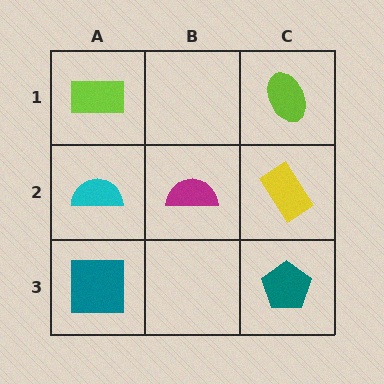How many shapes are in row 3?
2 shapes.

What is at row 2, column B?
A magenta semicircle.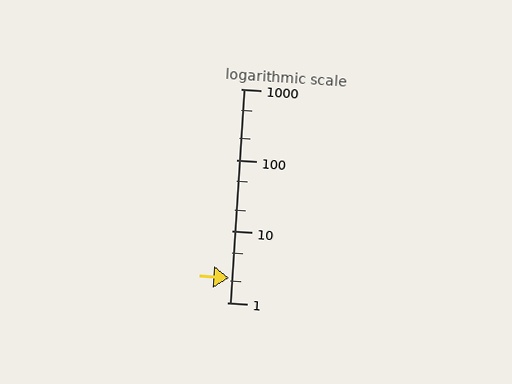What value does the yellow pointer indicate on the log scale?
The pointer indicates approximately 2.2.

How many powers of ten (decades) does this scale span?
The scale spans 3 decades, from 1 to 1000.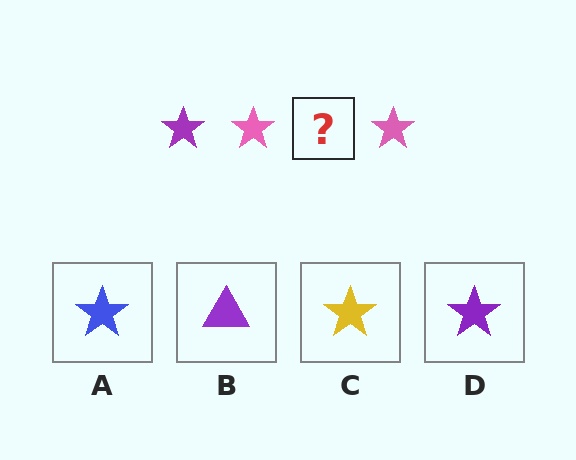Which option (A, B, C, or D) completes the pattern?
D.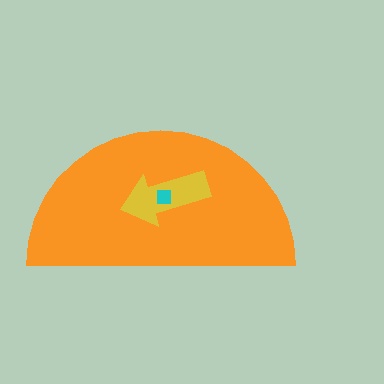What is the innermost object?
The cyan square.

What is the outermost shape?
The orange semicircle.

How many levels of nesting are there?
3.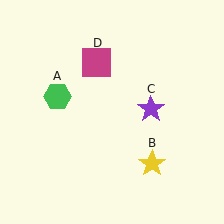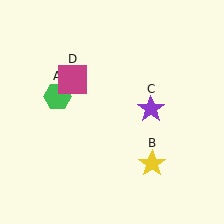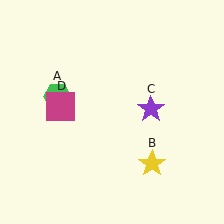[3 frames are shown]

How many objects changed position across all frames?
1 object changed position: magenta square (object D).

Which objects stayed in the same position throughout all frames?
Green hexagon (object A) and yellow star (object B) and purple star (object C) remained stationary.